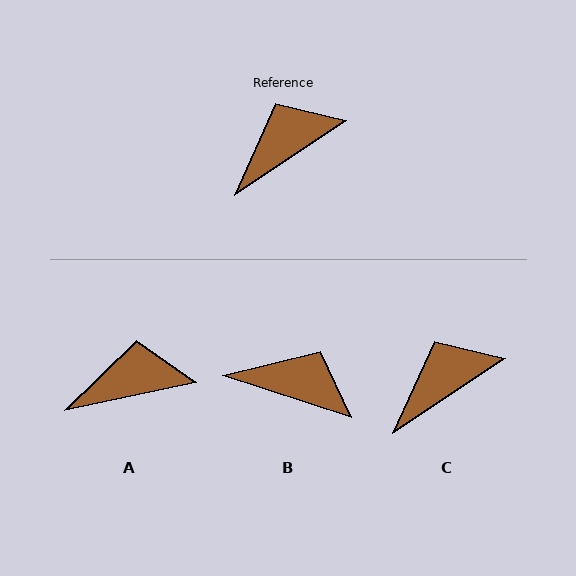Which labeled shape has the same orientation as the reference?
C.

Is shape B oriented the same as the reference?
No, it is off by about 52 degrees.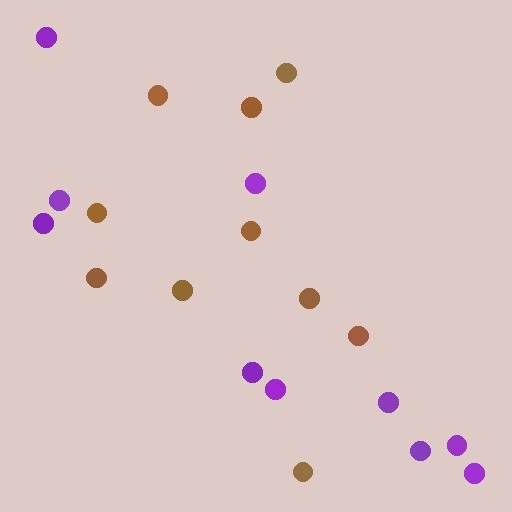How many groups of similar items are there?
There are 2 groups: one group of brown circles (10) and one group of purple circles (10).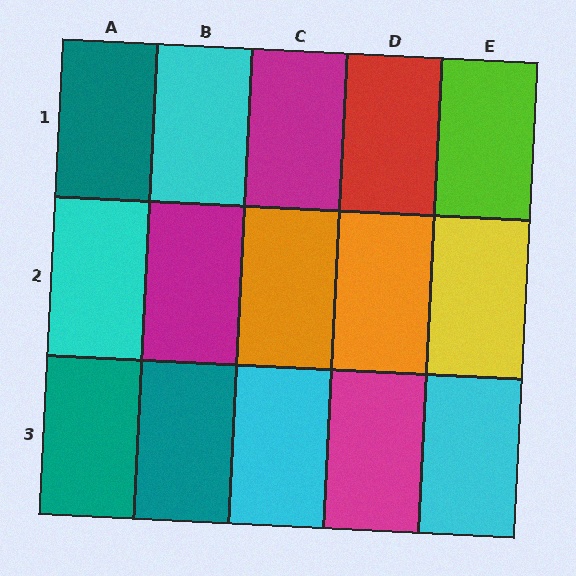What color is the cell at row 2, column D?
Orange.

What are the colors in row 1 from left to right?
Teal, cyan, magenta, red, lime.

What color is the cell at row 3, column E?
Cyan.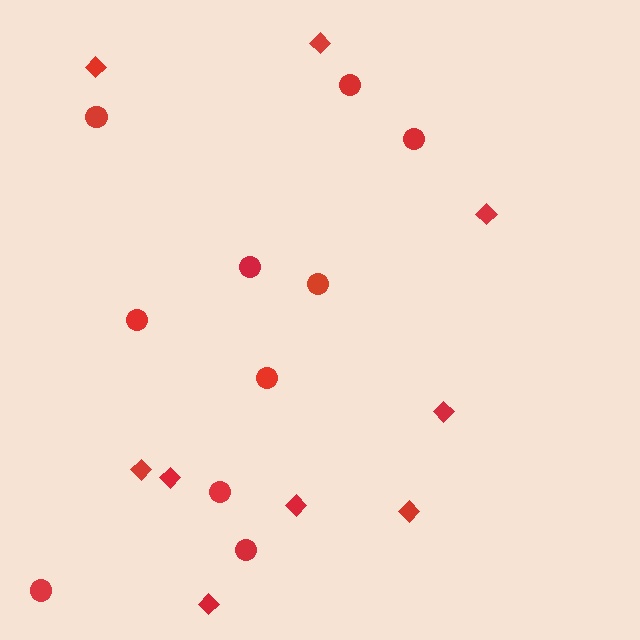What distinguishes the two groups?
There are 2 groups: one group of diamonds (9) and one group of circles (10).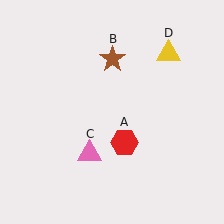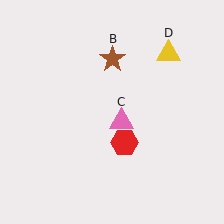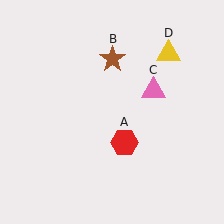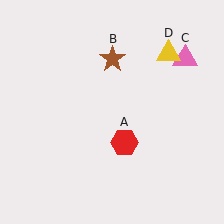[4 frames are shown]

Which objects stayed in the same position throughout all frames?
Red hexagon (object A) and brown star (object B) and yellow triangle (object D) remained stationary.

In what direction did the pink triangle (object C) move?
The pink triangle (object C) moved up and to the right.